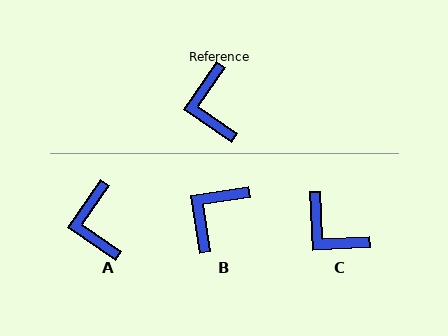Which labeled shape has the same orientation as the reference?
A.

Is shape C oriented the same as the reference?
No, it is off by about 37 degrees.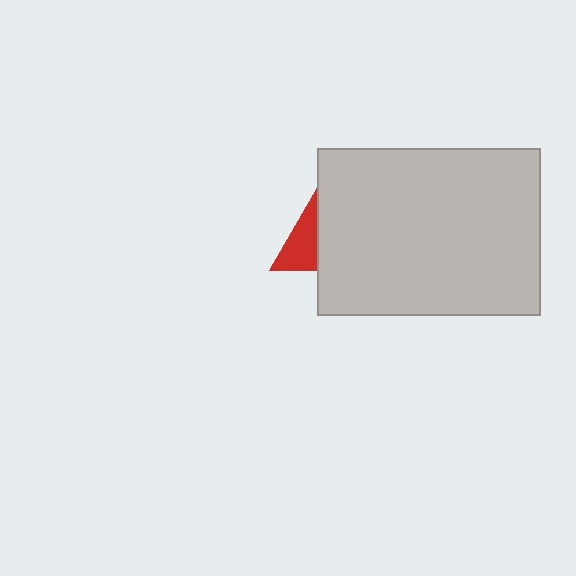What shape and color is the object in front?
The object in front is a light gray rectangle.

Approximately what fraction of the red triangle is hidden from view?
Roughly 62% of the red triangle is hidden behind the light gray rectangle.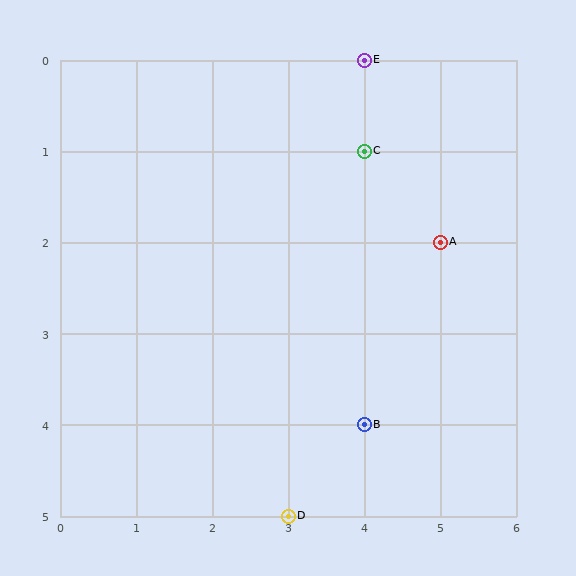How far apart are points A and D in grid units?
Points A and D are 2 columns and 3 rows apart (about 3.6 grid units diagonally).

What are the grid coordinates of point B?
Point B is at grid coordinates (4, 4).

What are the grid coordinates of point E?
Point E is at grid coordinates (4, 0).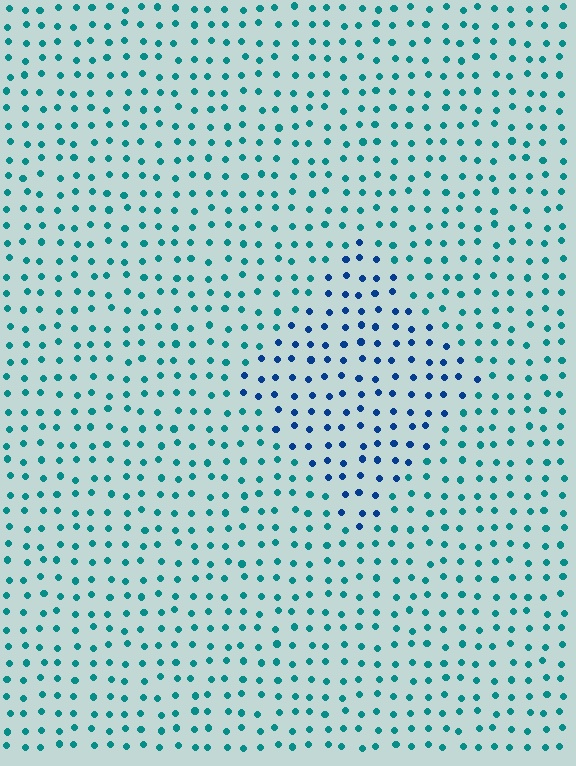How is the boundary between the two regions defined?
The boundary is defined purely by a slight shift in hue (about 39 degrees). Spacing, size, and orientation are identical on both sides.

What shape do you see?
I see a diamond.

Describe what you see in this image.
The image is filled with small teal elements in a uniform arrangement. A diamond-shaped region is visible where the elements are tinted to a slightly different hue, forming a subtle color boundary.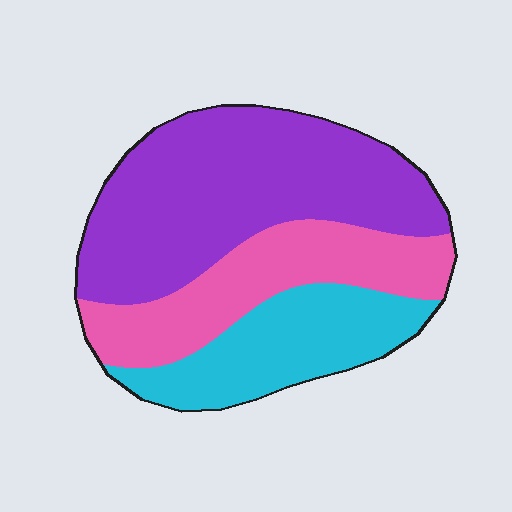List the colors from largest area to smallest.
From largest to smallest: purple, pink, cyan.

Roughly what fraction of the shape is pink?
Pink takes up about one quarter (1/4) of the shape.